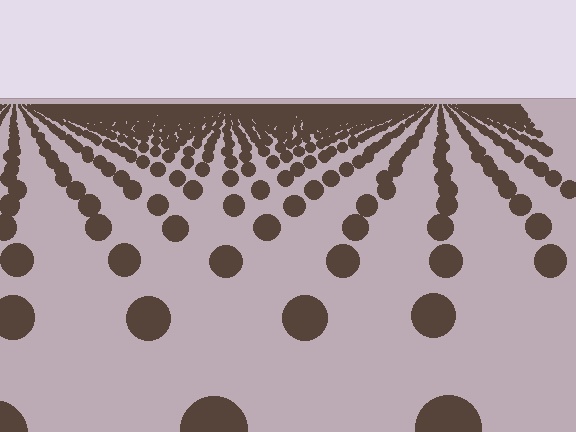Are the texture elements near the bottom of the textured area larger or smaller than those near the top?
Larger. Near the bottom, elements are closer to the viewer and appear at a bigger on-screen size.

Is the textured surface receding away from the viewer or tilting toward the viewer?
The surface is receding away from the viewer. Texture elements get smaller and denser toward the top.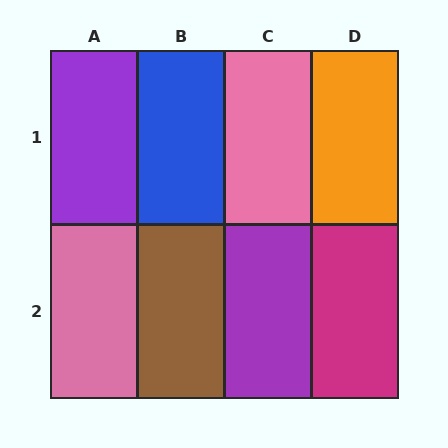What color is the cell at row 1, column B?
Blue.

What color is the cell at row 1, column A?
Purple.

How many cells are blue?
1 cell is blue.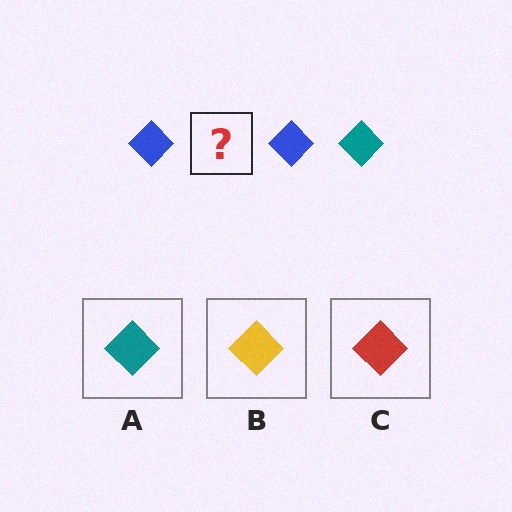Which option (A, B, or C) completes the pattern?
A.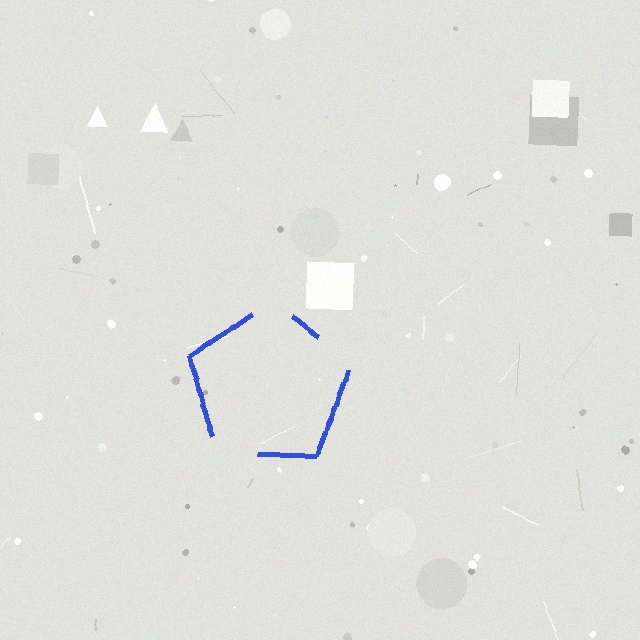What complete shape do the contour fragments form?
The contour fragments form a pentagon.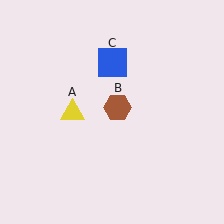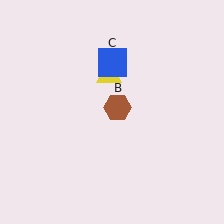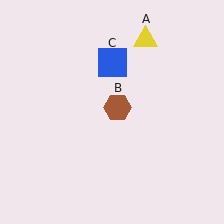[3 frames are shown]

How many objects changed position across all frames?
1 object changed position: yellow triangle (object A).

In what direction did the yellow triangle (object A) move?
The yellow triangle (object A) moved up and to the right.